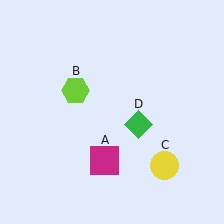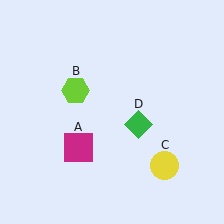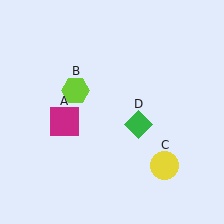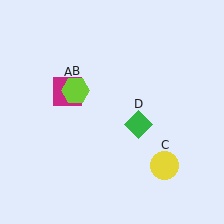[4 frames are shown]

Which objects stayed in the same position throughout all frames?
Lime hexagon (object B) and yellow circle (object C) and green diamond (object D) remained stationary.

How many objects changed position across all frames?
1 object changed position: magenta square (object A).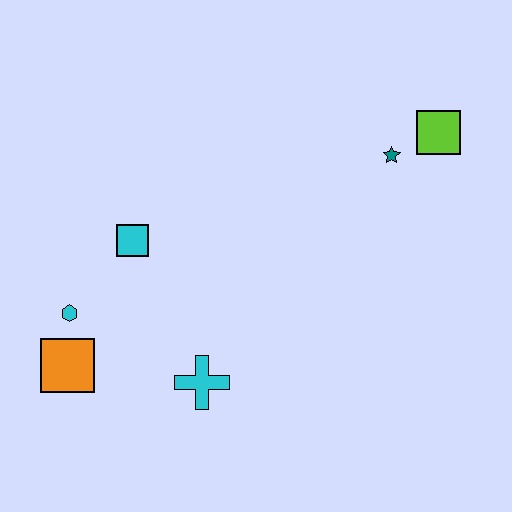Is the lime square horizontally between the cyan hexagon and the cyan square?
No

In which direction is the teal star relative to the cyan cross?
The teal star is above the cyan cross.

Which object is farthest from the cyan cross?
The lime square is farthest from the cyan cross.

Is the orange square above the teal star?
No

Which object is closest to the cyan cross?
The orange square is closest to the cyan cross.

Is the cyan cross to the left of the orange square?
No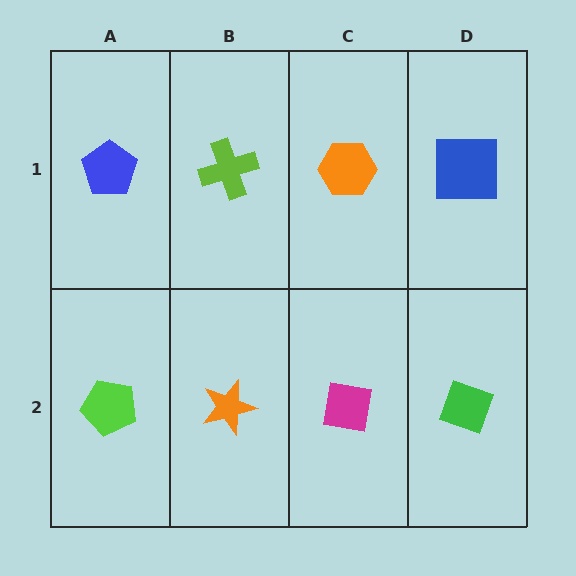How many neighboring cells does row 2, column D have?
2.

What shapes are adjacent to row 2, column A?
A blue pentagon (row 1, column A), an orange star (row 2, column B).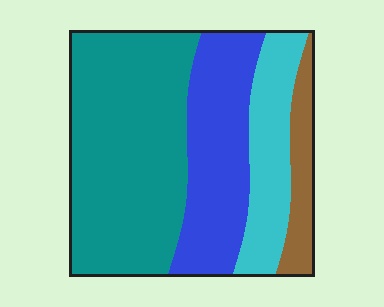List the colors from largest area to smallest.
From largest to smallest: teal, blue, cyan, brown.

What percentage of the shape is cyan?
Cyan takes up about one sixth (1/6) of the shape.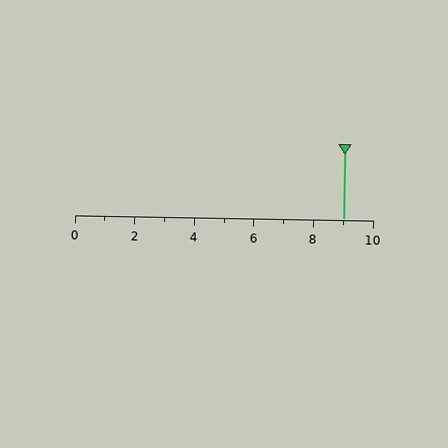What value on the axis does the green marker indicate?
The marker indicates approximately 9.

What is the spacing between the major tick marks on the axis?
The major ticks are spaced 2 apart.